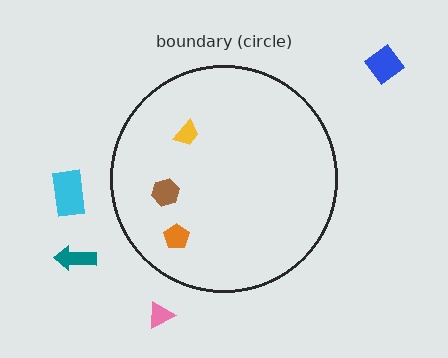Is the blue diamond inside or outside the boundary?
Outside.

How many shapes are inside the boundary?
3 inside, 4 outside.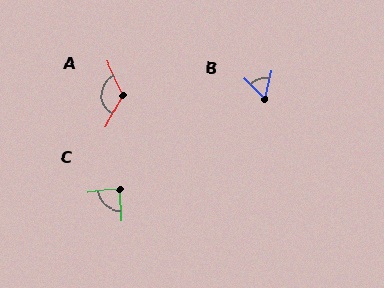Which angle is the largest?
A, at approximately 125 degrees.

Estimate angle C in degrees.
Approximately 84 degrees.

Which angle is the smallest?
B, at approximately 58 degrees.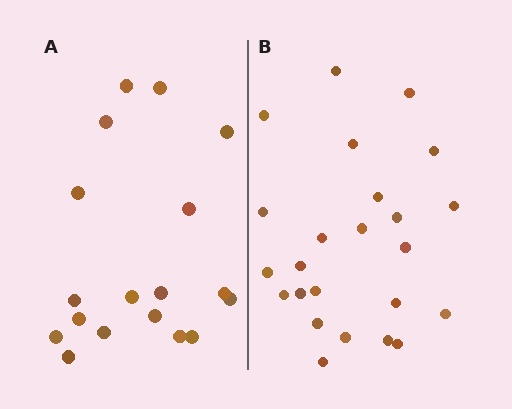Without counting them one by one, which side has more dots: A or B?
Region B (the right region) has more dots.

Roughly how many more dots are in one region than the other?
Region B has about 6 more dots than region A.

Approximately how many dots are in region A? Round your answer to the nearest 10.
About 20 dots. (The exact count is 18, which rounds to 20.)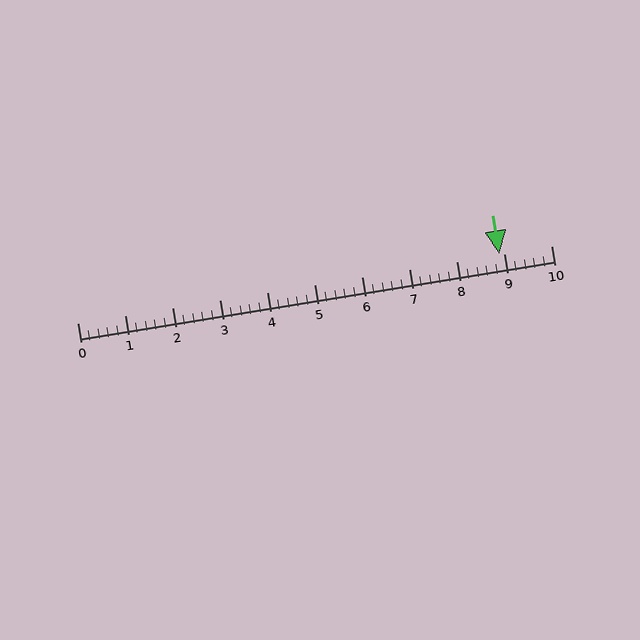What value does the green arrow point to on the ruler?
The green arrow points to approximately 8.9.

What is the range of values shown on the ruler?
The ruler shows values from 0 to 10.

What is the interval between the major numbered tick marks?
The major tick marks are spaced 1 units apart.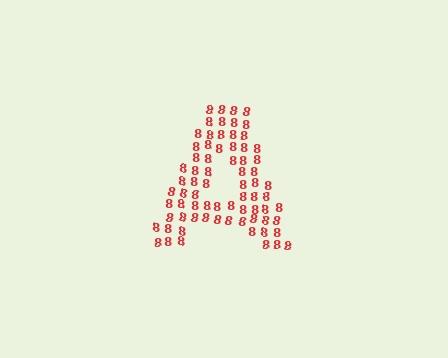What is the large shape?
The large shape is the letter A.